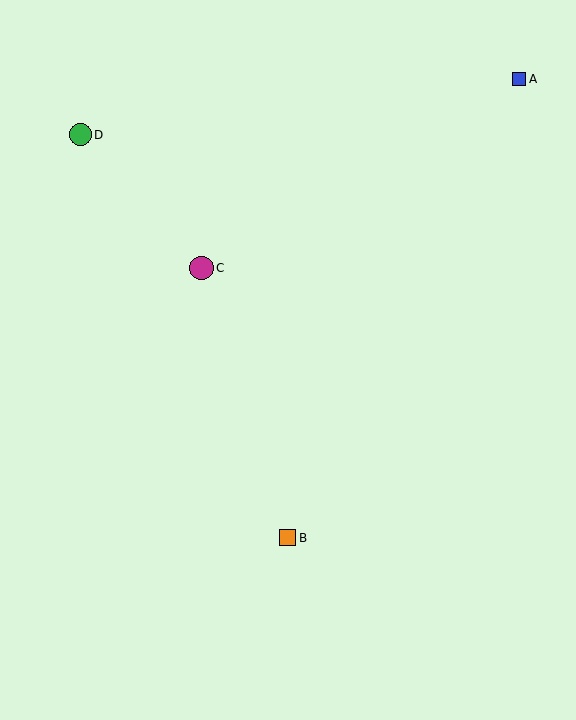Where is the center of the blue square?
The center of the blue square is at (519, 79).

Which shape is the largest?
The magenta circle (labeled C) is the largest.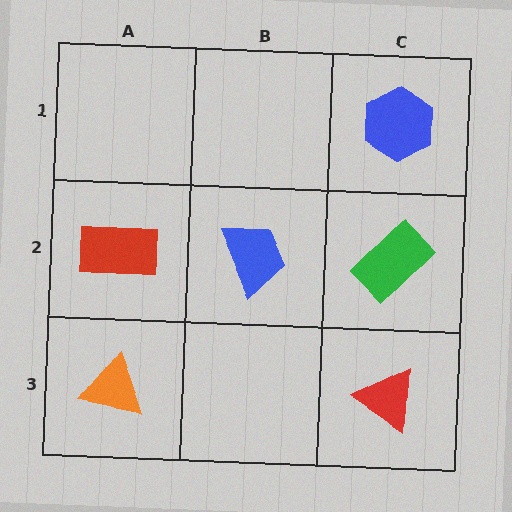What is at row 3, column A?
An orange triangle.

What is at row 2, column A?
A red rectangle.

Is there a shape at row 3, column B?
No, that cell is empty.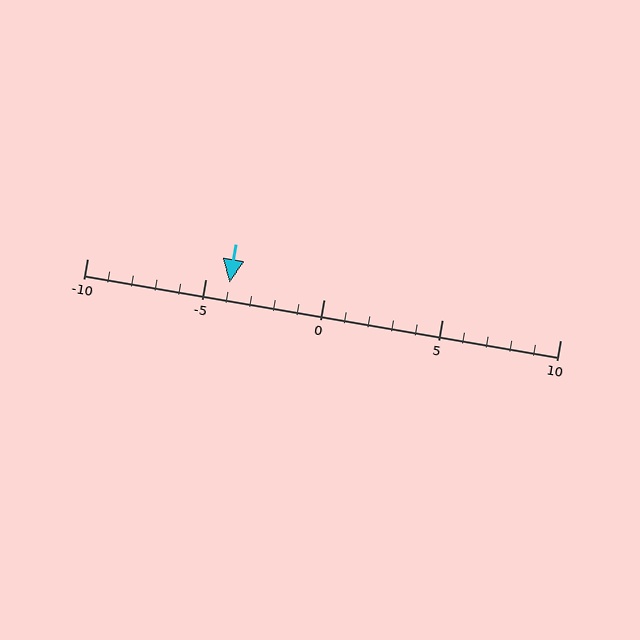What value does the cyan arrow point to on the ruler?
The cyan arrow points to approximately -4.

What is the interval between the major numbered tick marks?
The major tick marks are spaced 5 units apart.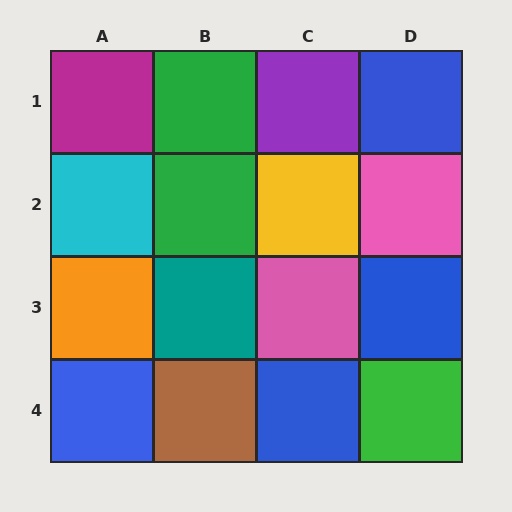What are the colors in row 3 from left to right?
Orange, teal, pink, blue.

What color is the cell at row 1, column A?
Magenta.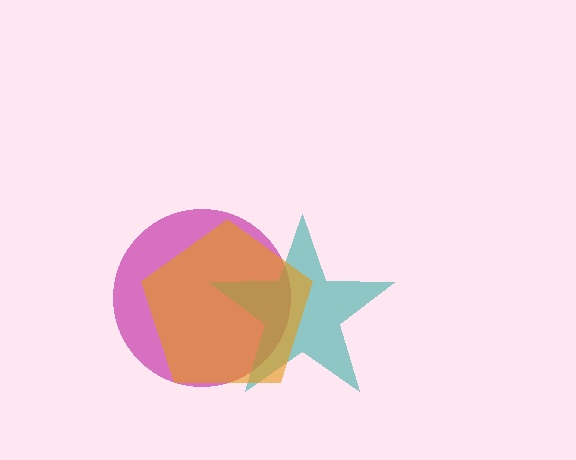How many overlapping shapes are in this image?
There are 3 overlapping shapes in the image.